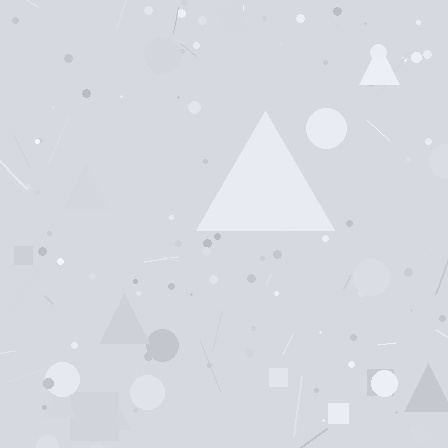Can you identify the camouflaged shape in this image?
The camouflaged shape is a triangle.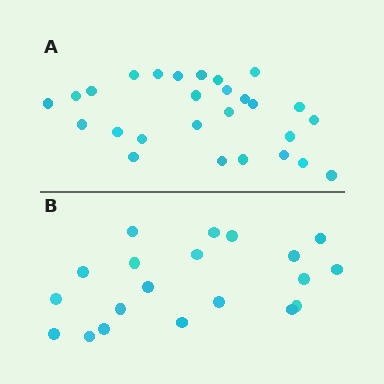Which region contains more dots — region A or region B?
Region A (the top region) has more dots.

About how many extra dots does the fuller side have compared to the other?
Region A has roughly 8 or so more dots than region B.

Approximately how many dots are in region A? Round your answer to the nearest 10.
About 30 dots. (The exact count is 27, which rounds to 30.)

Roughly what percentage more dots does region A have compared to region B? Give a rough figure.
About 35% more.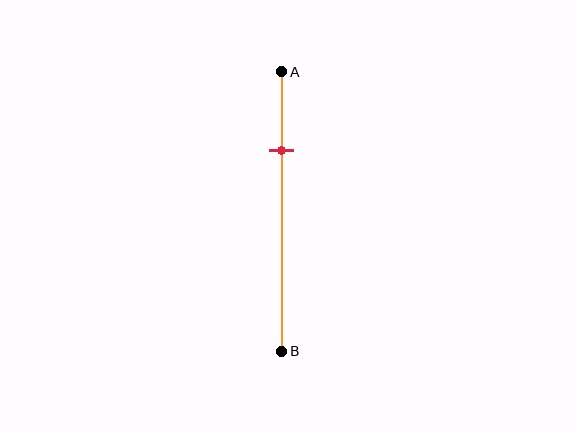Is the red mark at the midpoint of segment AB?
No, the mark is at about 30% from A, not at the 50% midpoint.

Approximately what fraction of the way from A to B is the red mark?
The red mark is approximately 30% of the way from A to B.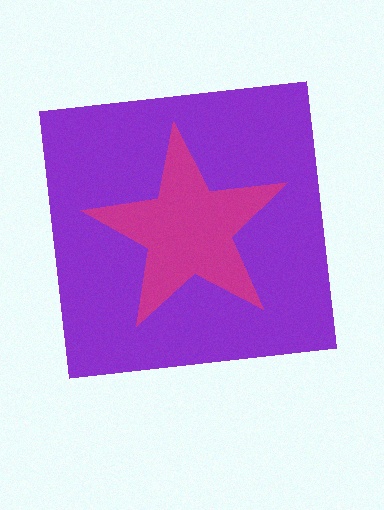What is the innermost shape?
The magenta star.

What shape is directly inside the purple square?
The magenta star.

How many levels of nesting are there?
2.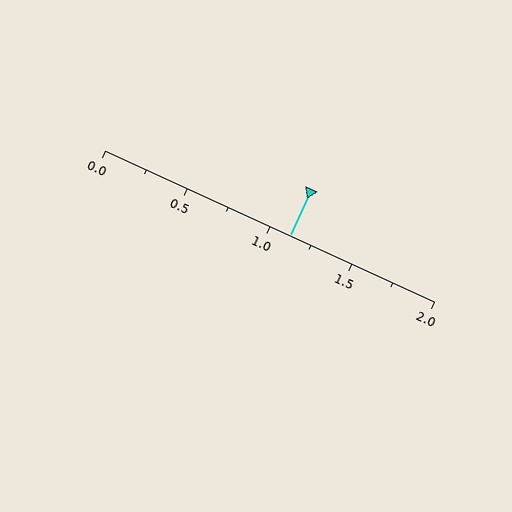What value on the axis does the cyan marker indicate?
The marker indicates approximately 1.12.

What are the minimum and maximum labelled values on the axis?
The axis runs from 0.0 to 2.0.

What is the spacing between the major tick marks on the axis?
The major ticks are spaced 0.5 apart.